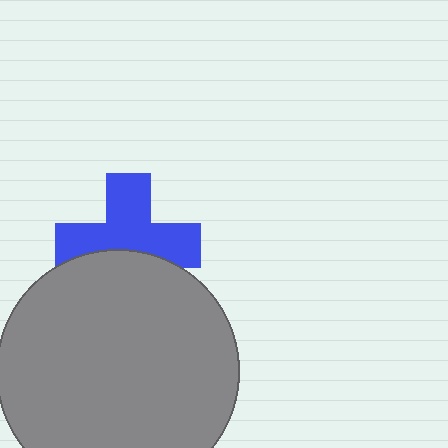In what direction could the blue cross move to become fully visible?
The blue cross could move up. That would shift it out from behind the gray circle entirely.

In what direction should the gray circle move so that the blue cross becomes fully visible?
The gray circle should move down. That is the shortest direction to clear the overlap and leave the blue cross fully visible.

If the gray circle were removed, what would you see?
You would see the complete blue cross.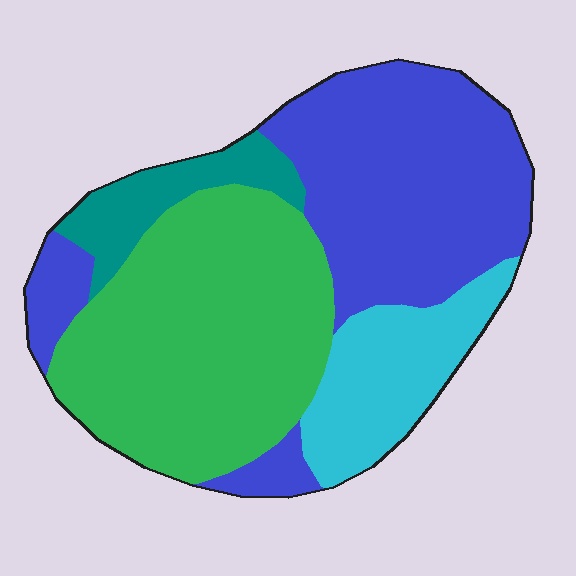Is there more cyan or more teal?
Cyan.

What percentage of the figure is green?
Green covers 39% of the figure.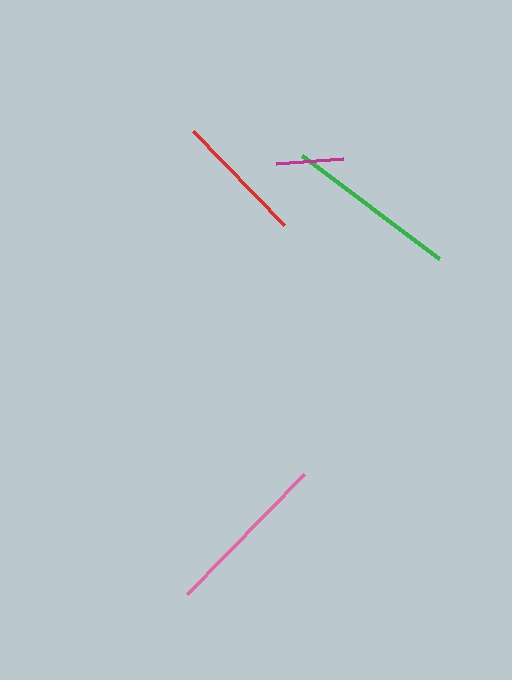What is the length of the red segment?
The red segment is approximately 131 pixels long.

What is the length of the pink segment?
The pink segment is approximately 167 pixels long.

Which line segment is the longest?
The green line is the longest at approximately 172 pixels.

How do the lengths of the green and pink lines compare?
The green and pink lines are approximately the same length.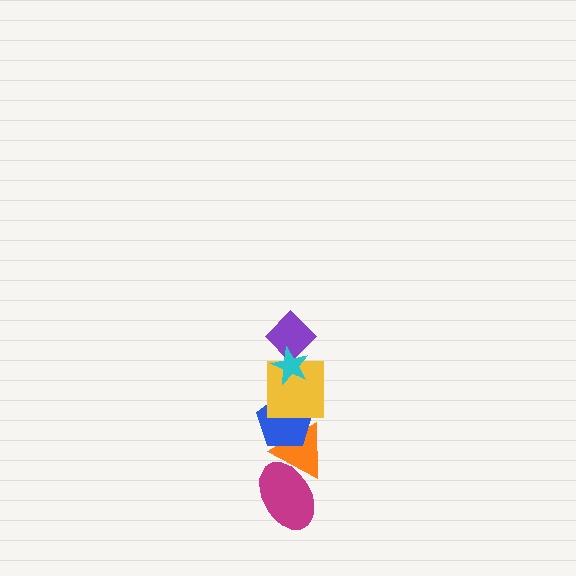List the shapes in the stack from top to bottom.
From top to bottom: the cyan star, the purple diamond, the yellow square, the blue pentagon, the orange triangle, the magenta ellipse.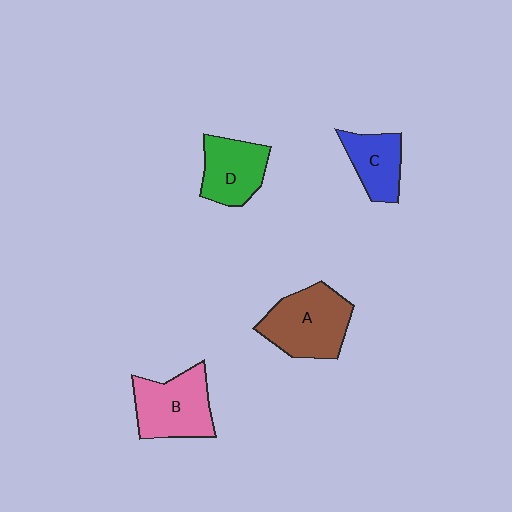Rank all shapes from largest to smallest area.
From largest to smallest: A (brown), B (pink), D (green), C (blue).